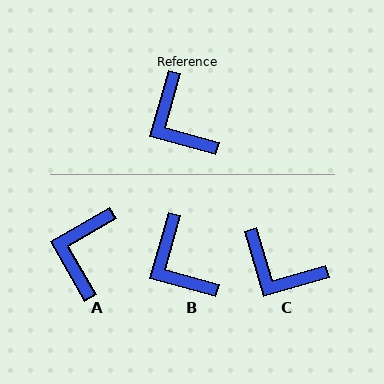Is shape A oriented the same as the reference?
No, it is off by about 45 degrees.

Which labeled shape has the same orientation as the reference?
B.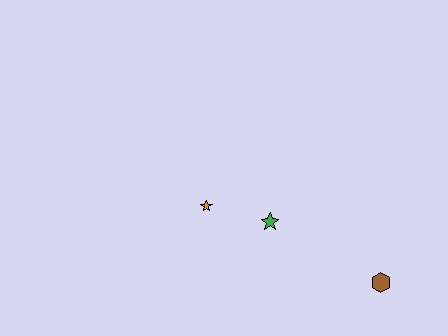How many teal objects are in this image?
There are no teal objects.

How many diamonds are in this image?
There are no diamonds.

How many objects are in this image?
There are 3 objects.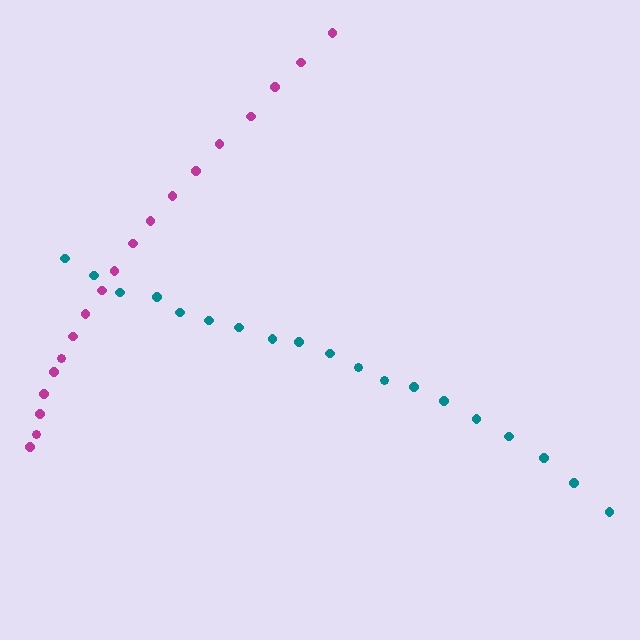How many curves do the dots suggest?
There are 2 distinct paths.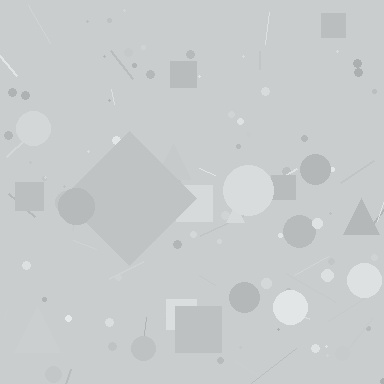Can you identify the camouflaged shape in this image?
The camouflaged shape is a diamond.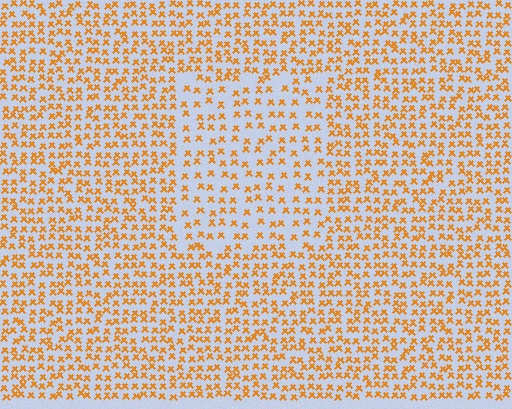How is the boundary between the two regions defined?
The boundary is defined by a change in element density (approximately 1.7x ratio). All elements are the same color, size, and shape.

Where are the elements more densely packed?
The elements are more densely packed outside the rectangle boundary.